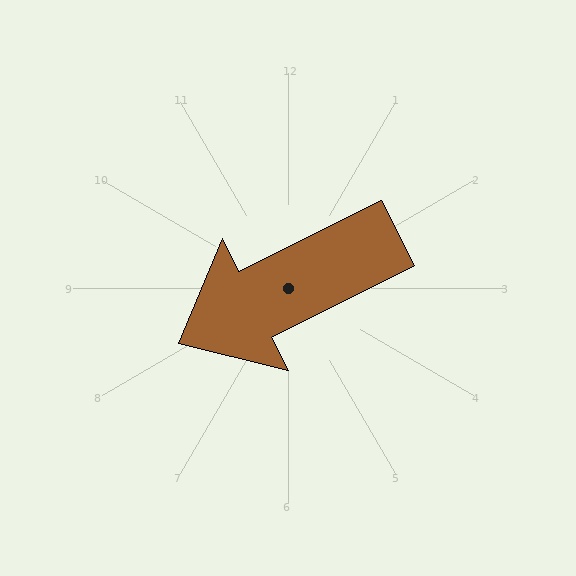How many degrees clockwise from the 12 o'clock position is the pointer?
Approximately 243 degrees.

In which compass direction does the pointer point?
Southwest.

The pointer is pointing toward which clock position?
Roughly 8 o'clock.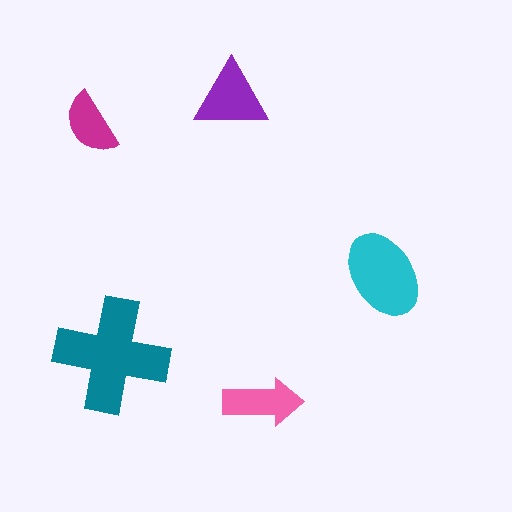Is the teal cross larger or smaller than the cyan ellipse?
Larger.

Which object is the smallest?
The magenta semicircle.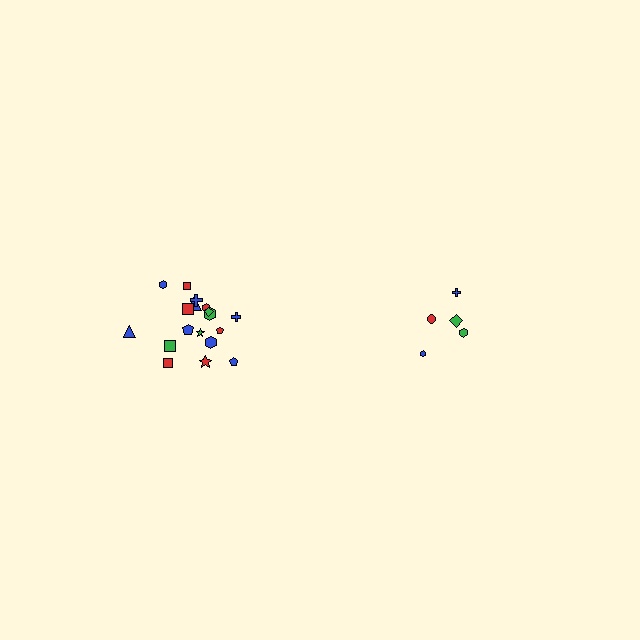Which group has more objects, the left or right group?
The left group.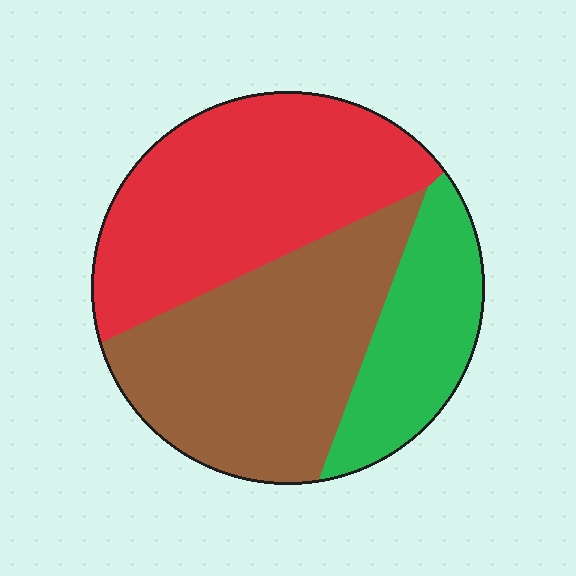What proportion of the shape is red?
Red takes up about two fifths (2/5) of the shape.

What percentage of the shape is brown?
Brown covers around 40% of the shape.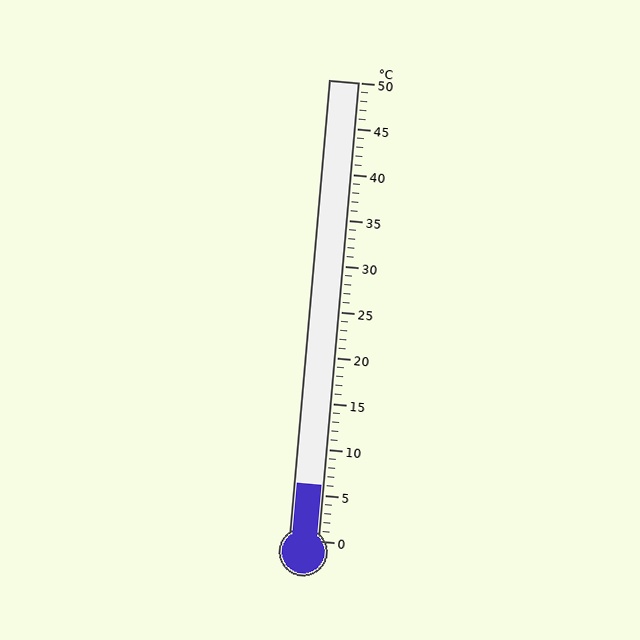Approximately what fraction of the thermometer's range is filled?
The thermometer is filled to approximately 10% of its range.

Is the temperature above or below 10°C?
The temperature is below 10°C.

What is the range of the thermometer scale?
The thermometer scale ranges from 0°C to 50°C.